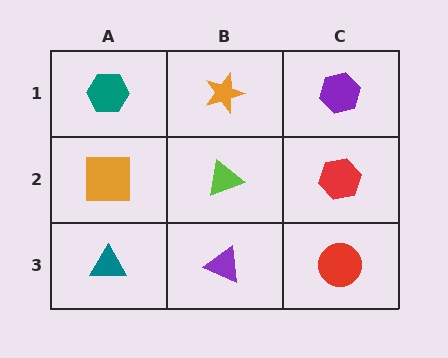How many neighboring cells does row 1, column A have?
2.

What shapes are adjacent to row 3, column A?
An orange square (row 2, column A), a purple triangle (row 3, column B).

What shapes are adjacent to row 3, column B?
A lime triangle (row 2, column B), a teal triangle (row 3, column A), a red circle (row 3, column C).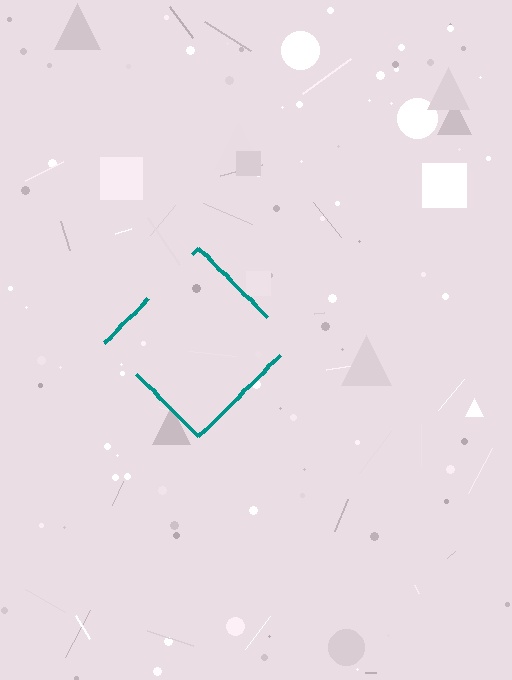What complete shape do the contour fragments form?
The contour fragments form a diamond.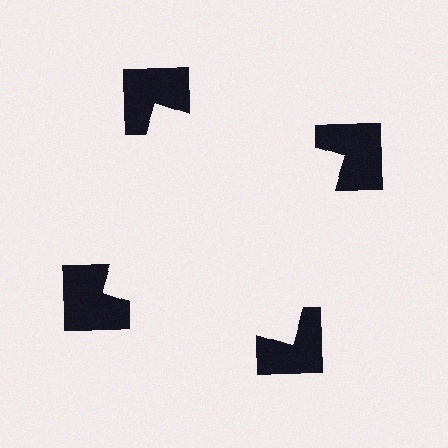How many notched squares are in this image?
There are 4 — one at each vertex of the illusory square.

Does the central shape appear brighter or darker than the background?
It typically appears slightly brighter than the background, even though no actual brightness change is drawn.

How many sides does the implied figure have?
4 sides.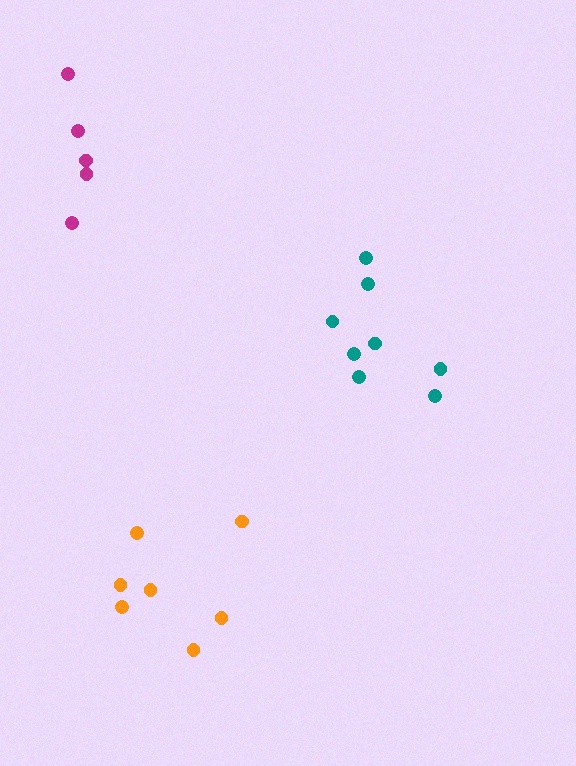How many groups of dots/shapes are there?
There are 3 groups.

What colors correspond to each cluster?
The clusters are colored: teal, magenta, orange.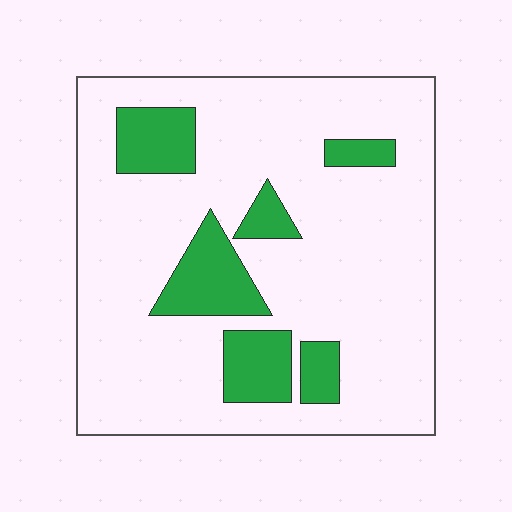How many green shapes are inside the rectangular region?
6.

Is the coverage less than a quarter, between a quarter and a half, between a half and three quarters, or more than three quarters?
Less than a quarter.